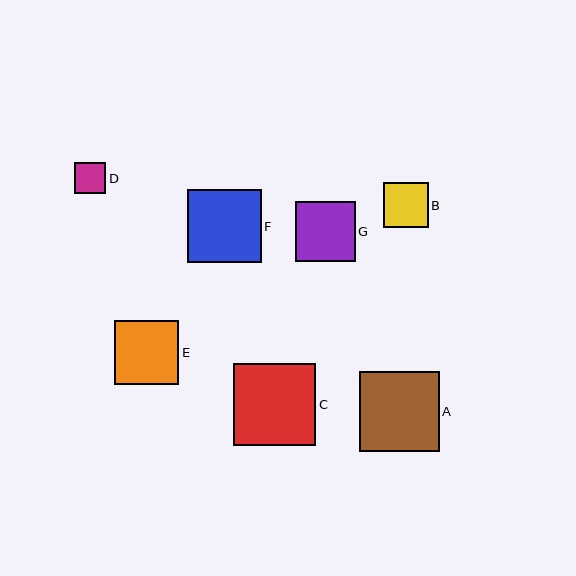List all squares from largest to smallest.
From largest to smallest: C, A, F, E, G, B, D.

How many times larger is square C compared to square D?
Square C is approximately 2.6 times the size of square D.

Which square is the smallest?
Square D is the smallest with a size of approximately 31 pixels.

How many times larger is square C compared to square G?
Square C is approximately 1.4 times the size of square G.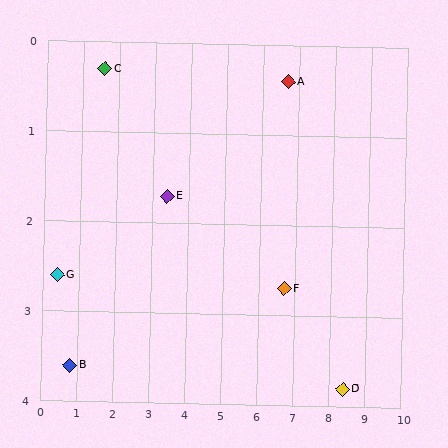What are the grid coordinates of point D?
Point D is at approximately (8.4, 3.8).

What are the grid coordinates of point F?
Point F is at approximately (6.7, 2.7).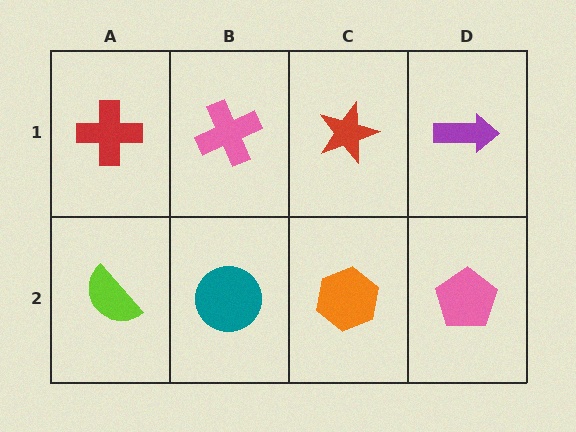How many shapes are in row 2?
4 shapes.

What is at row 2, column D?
A pink pentagon.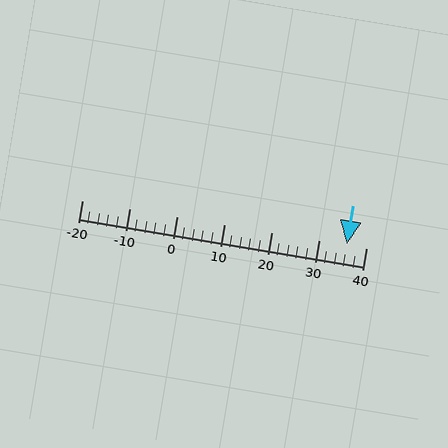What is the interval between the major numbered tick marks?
The major tick marks are spaced 10 units apart.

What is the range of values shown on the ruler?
The ruler shows values from -20 to 40.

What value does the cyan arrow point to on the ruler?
The cyan arrow points to approximately 36.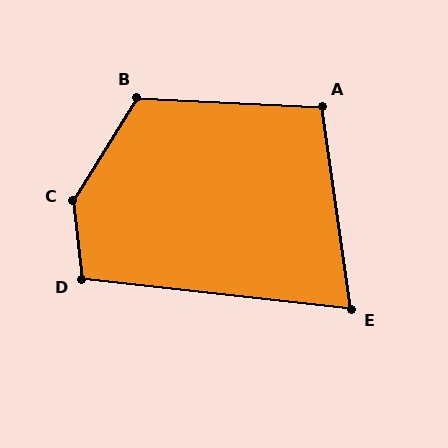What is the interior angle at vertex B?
Approximately 119 degrees (obtuse).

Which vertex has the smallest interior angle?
E, at approximately 76 degrees.